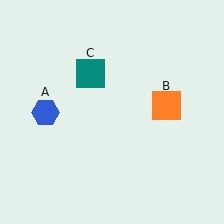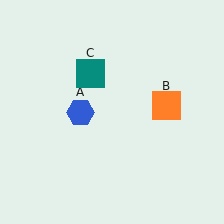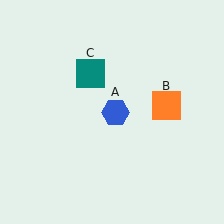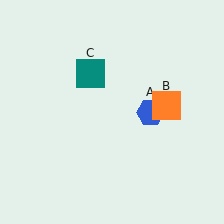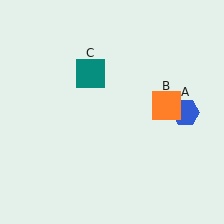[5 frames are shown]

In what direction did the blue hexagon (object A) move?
The blue hexagon (object A) moved right.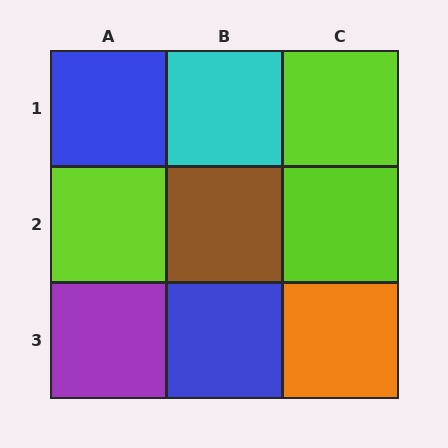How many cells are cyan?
1 cell is cyan.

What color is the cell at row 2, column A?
Lime.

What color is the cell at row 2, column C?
Lime.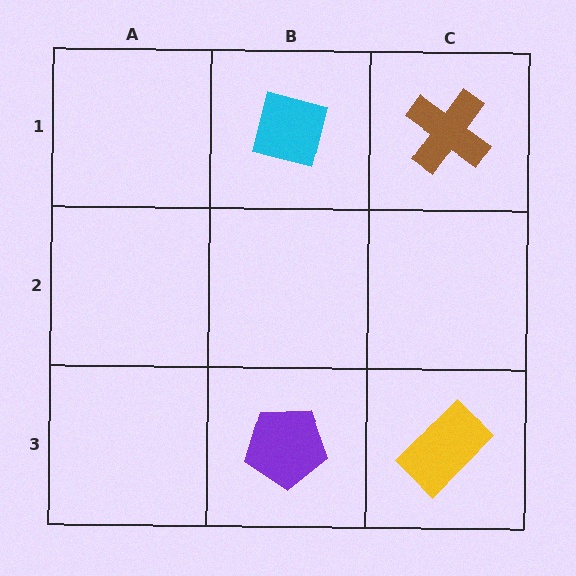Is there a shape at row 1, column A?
No, that cell is empty.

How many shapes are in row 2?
0 shapes.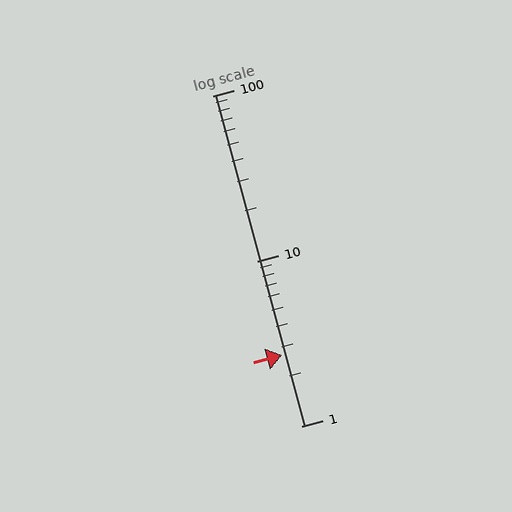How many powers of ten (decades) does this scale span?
The scale spans 2 decades, from 1 to 100.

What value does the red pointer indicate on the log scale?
The pointer indicates approximately 2.7.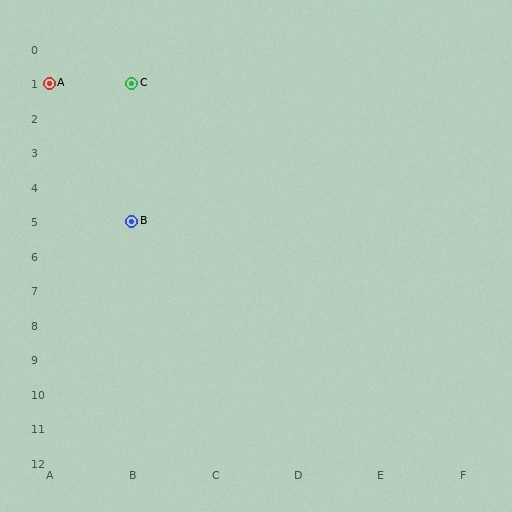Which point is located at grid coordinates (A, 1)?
Point A is at (A, 1).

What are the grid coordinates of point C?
Point C is at grid coordinates (B, 1).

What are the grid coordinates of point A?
Point A is at grid coordinates (A, 1).